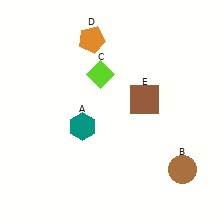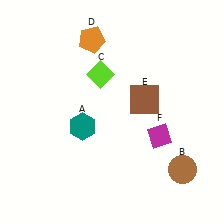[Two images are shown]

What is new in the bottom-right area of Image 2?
A magenta diamond (F) was added in the bottom-right area of Image 2.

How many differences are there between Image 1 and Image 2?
There is 1 difference between the two images.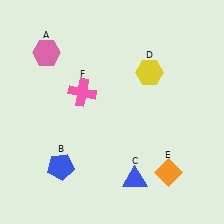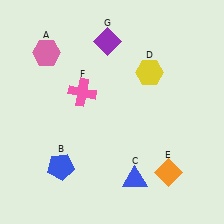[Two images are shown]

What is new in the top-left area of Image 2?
A purple diamond (G) was added in the top-left area of Image 2.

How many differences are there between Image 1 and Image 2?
There is 1 difference between the two images.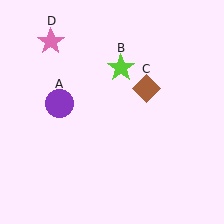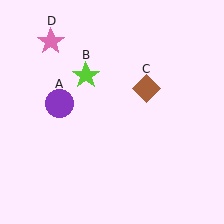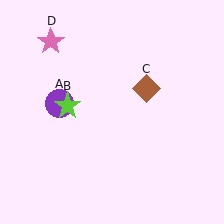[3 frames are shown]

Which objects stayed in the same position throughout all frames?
Purple circle (object A) and brown diamond (object C) and pink star (object D) remained stationary.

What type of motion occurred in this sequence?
The lime star (object B) rotated counterclockwise around the center of the scene.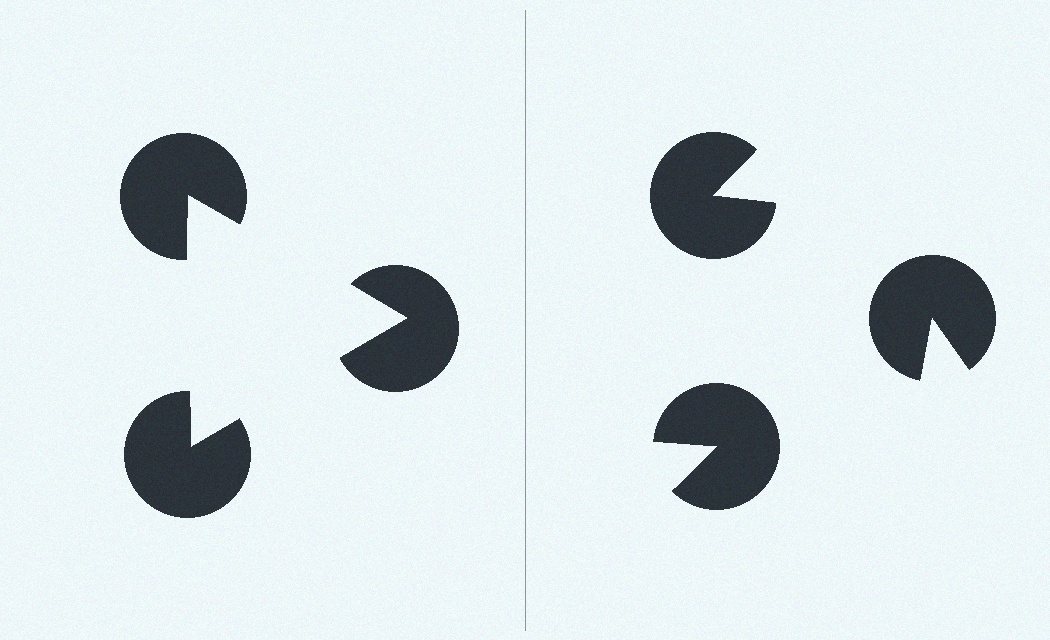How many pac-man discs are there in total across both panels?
6 — 3 on each side.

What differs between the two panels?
The pac-man discs are positioned identically on both sides; only the wedge orientations differ. On the left they align to a triangle; on the right they are misaligned.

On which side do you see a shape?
An illusory triangle appears on the left side. On the right side the wedge cuts are rotated, so no coherent shape forms.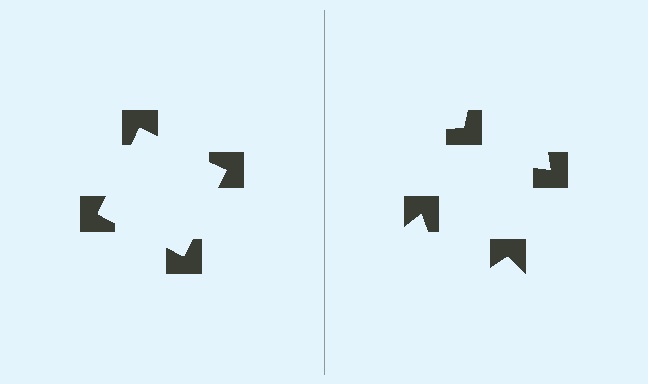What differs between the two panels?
The notched squares are positioned identically on both sides; only the wedge orientations differ. On the left they align to a square; on the right they are misaligned.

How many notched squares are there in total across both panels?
8 — 4 on each side.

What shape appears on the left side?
An illusory square.